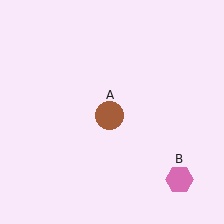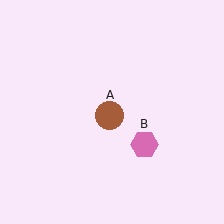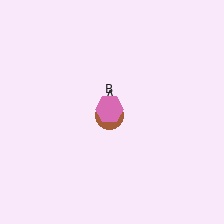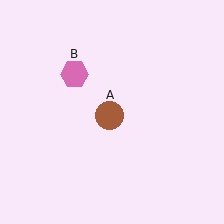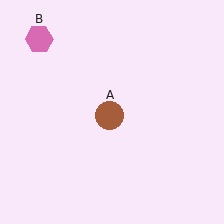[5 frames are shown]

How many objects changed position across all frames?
1 object changed position: pink hexagon (object B).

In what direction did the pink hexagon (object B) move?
The pink hexagon (object B) moved up and to the left.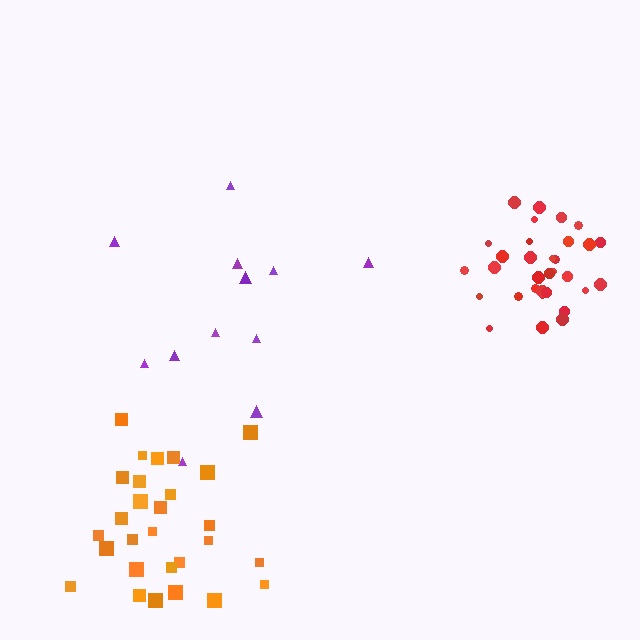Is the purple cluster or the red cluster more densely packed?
Red.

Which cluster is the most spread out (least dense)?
Purple.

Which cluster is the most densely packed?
Red.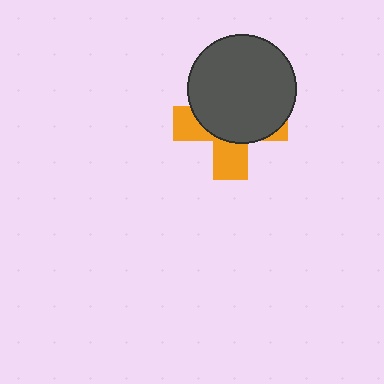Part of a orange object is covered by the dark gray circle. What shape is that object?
It is a cross.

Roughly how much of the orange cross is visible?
A small part of it is visible (roughly 37%).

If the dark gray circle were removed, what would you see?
You would see the complete orange cross.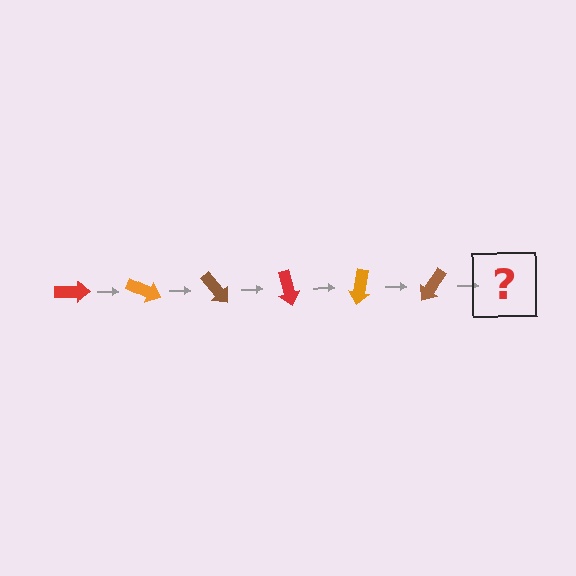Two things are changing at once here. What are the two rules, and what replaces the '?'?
The two rules are that it rotates 25 degrees each step and the color cycles through red, orange, and brown. The '?' should be a red arrow, rotated 150 degrees from the start.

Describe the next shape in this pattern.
It should be a red arrow, rotated 150 degrees from the start.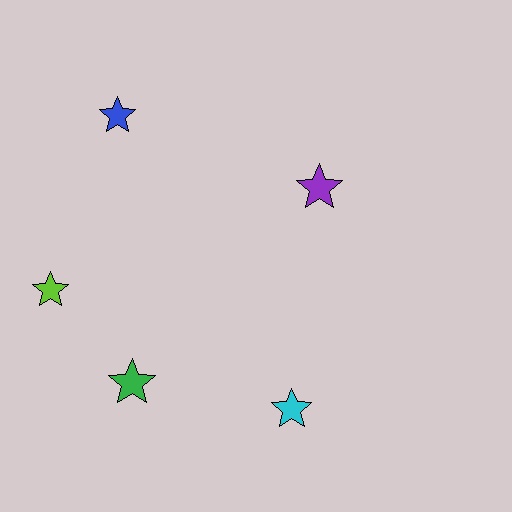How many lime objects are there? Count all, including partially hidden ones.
There is 1 lime object.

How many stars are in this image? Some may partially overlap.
There are 5 stars.